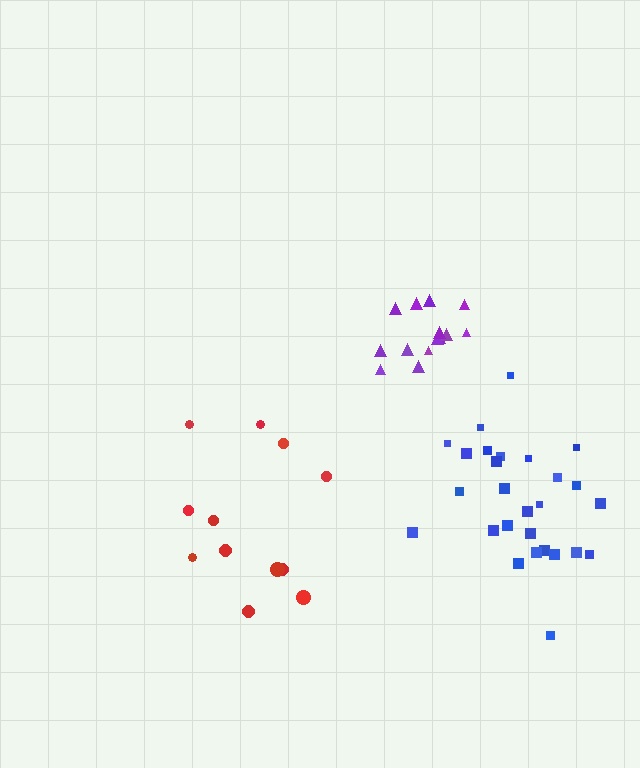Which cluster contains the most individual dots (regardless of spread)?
Blue (27).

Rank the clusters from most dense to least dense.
purple, blue, red.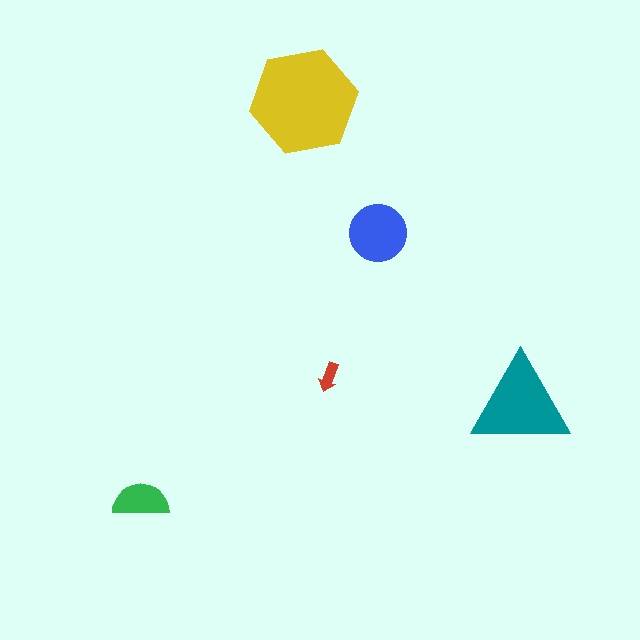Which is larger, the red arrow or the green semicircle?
The green semicircle.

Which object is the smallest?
The red arrow.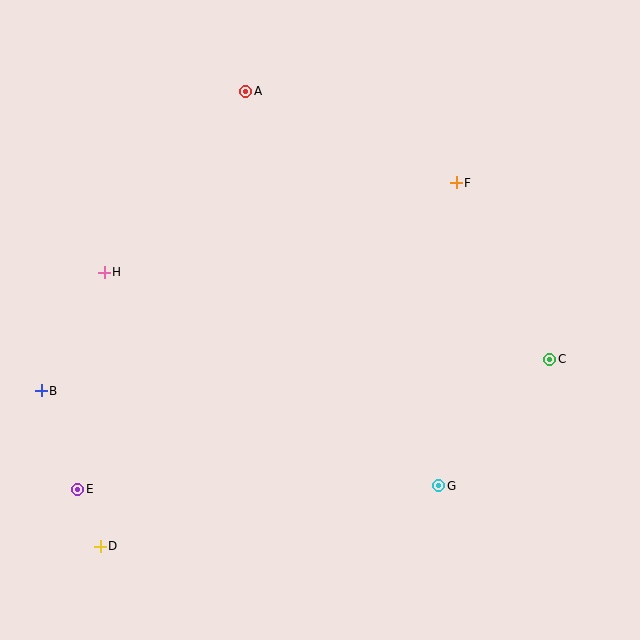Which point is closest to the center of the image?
Point F at (456, 183) is closest to the center.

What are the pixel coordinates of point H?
Point H is at (104, 272).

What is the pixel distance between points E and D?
The distance between E and D is 61 pixels.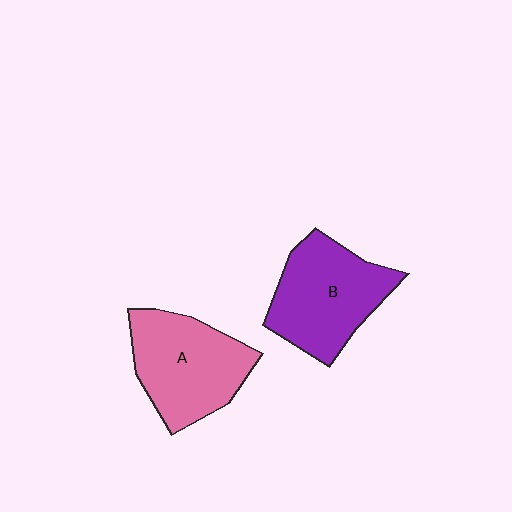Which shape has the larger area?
Shape B (purple).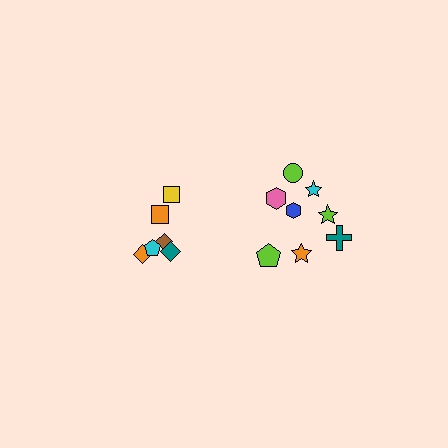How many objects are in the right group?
There are 8 objects.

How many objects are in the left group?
There are 6 objects.